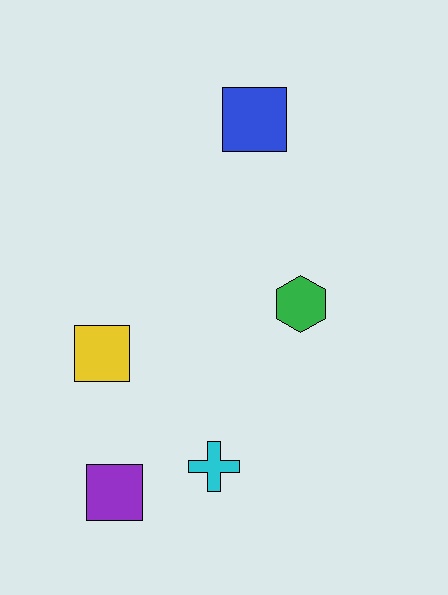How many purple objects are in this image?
There is 1 purple object.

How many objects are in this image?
There are 5 objects.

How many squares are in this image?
There are 3 squares.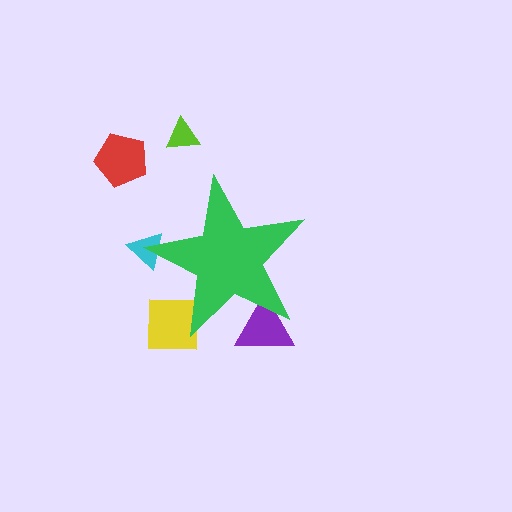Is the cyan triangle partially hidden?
Yes, the cyan triangle is partially hidden behind the green star.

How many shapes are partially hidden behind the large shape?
3 shapes are partially hidden.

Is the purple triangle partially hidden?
Yes, the purple triangle is partially hidden behind the green star.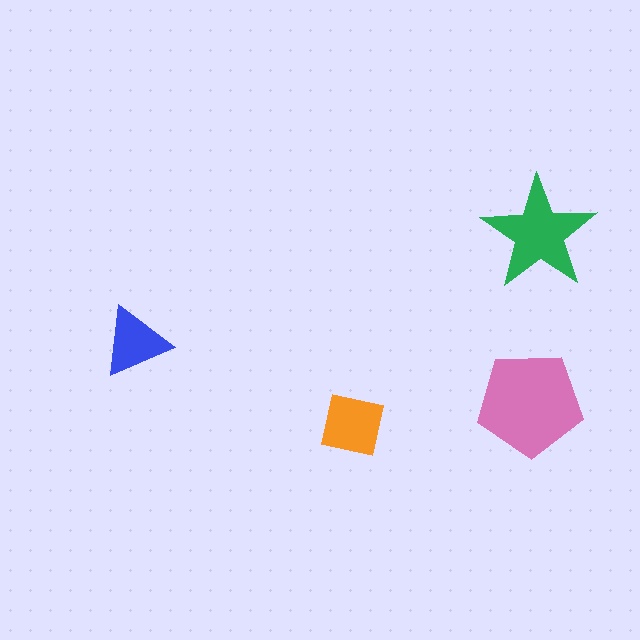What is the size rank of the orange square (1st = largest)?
3rd.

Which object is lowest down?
The orange square is bottommost.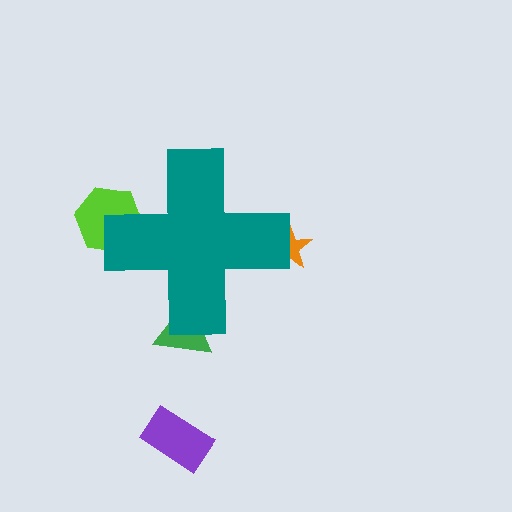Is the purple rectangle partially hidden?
No, the purple rectangle is fully visible.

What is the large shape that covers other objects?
A teal cross.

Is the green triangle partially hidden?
Yes, the green triangle is partially hidden behind the teal cross.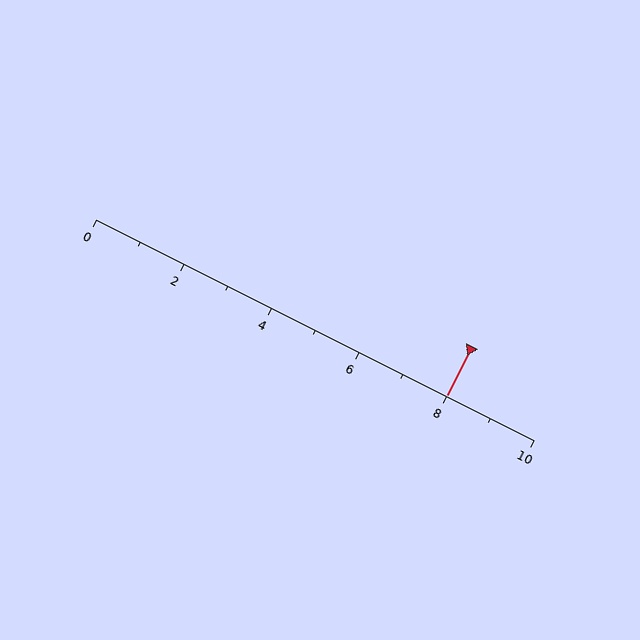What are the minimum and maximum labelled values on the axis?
The axis runs from 0 to 10.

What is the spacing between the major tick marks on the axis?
The major ticks are spaced 2 apart.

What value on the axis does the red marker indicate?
The marker indicates approximately 8.